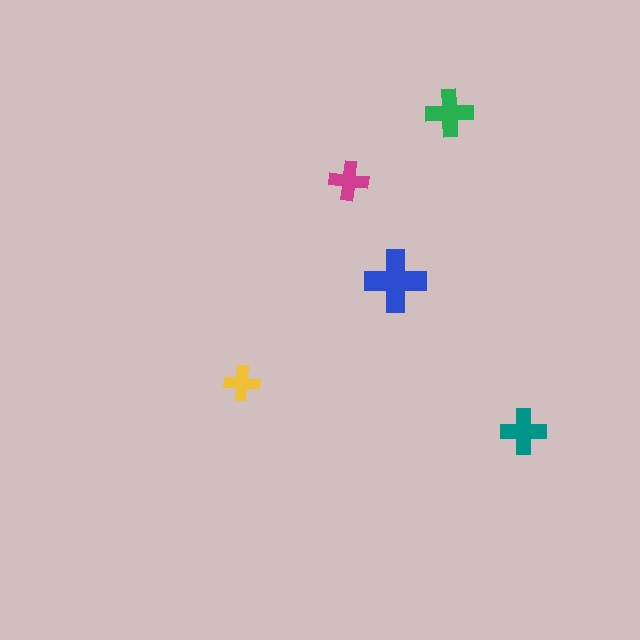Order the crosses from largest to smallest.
the blue one, the green one, the teal one, the magenta one, the yellow one.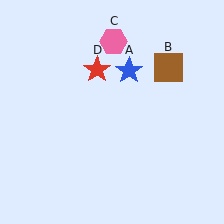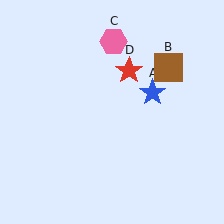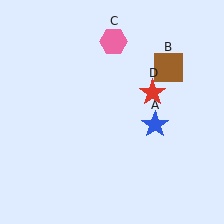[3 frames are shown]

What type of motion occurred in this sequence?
The blue star (object A), red star (object D) rotated clockwise around the center of the scene.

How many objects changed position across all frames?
2 objects changed position: blue star (object A), red star (object D).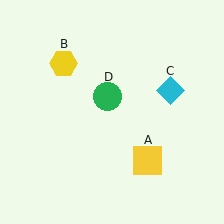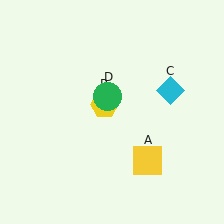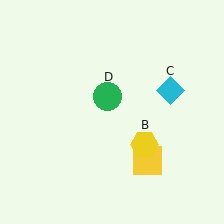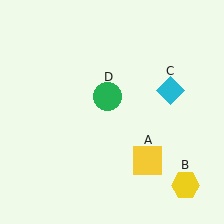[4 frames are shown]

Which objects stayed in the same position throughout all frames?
Yellow square (object A) and cyan diamond (object C) and green circle (object D) remained stationary.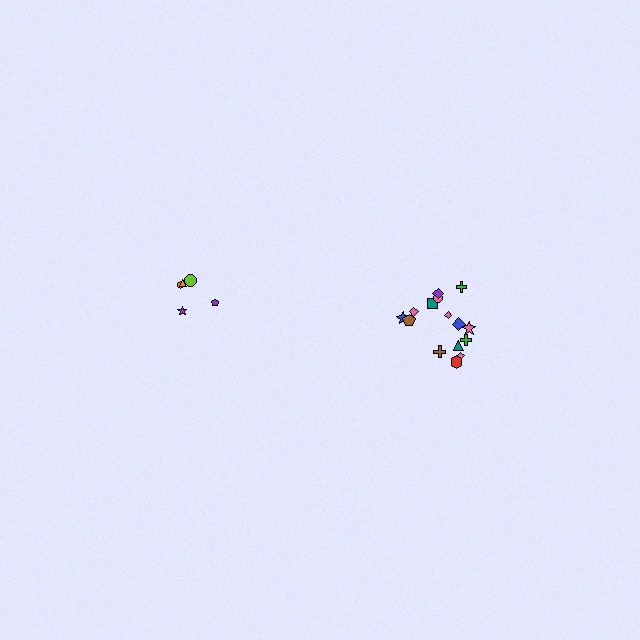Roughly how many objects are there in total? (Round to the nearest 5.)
Roughly 20 objects in total.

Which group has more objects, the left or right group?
The right group.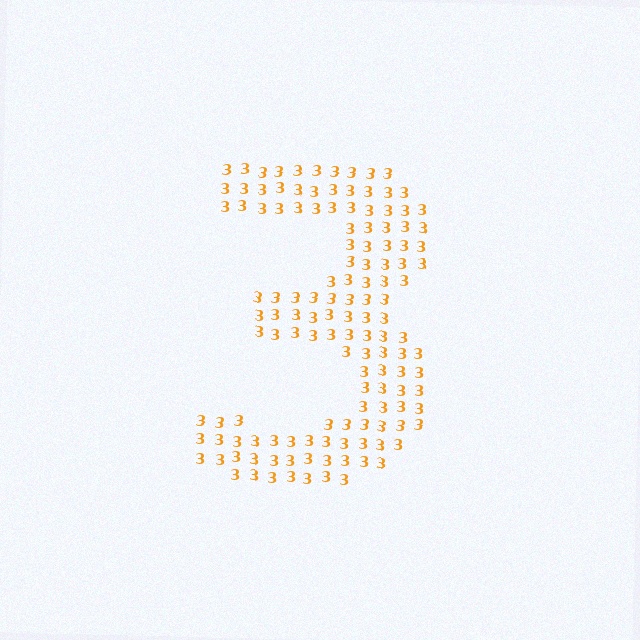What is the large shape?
The large shape is the digit 3.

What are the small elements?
The small elements are digit 3's.